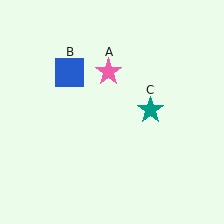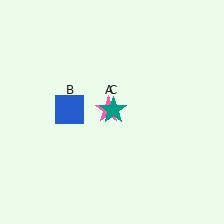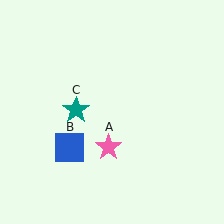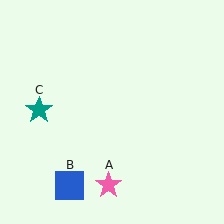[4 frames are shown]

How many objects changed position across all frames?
3 objects changed position: pink star (object A), blue square (object B), teal star (object C).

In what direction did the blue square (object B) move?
The blue square (object B) moved down.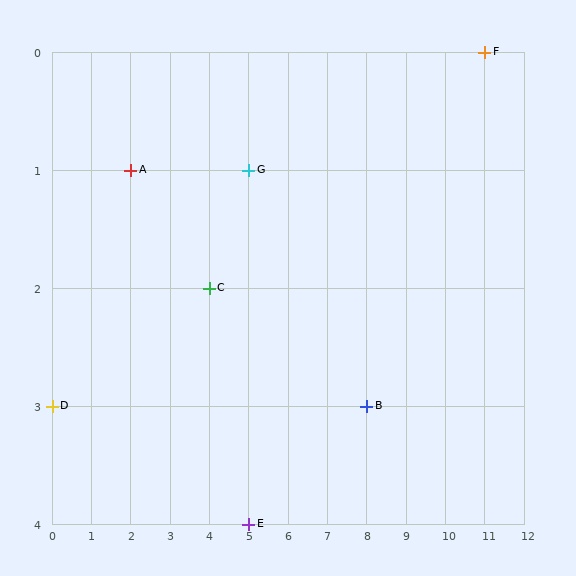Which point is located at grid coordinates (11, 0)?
Point F is at (11, 0).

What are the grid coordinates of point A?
Point A is at grid coordinates (2, 1).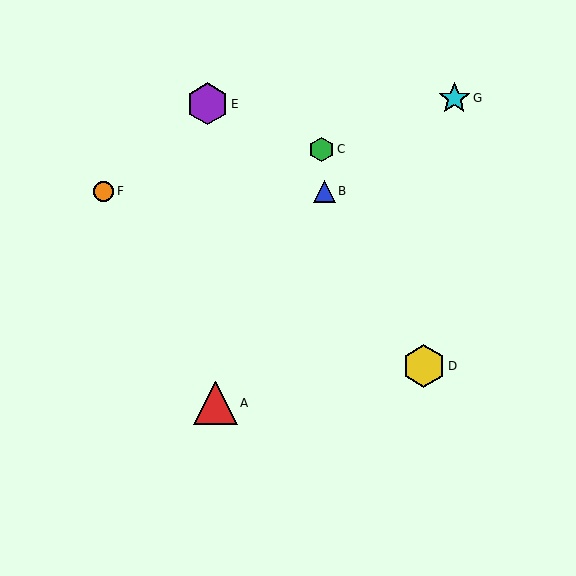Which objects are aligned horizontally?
Objects B, F are aligned horizontally.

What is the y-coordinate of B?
Object B is at y≈191.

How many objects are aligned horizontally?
2 objects (B, F) are aligned horizontally.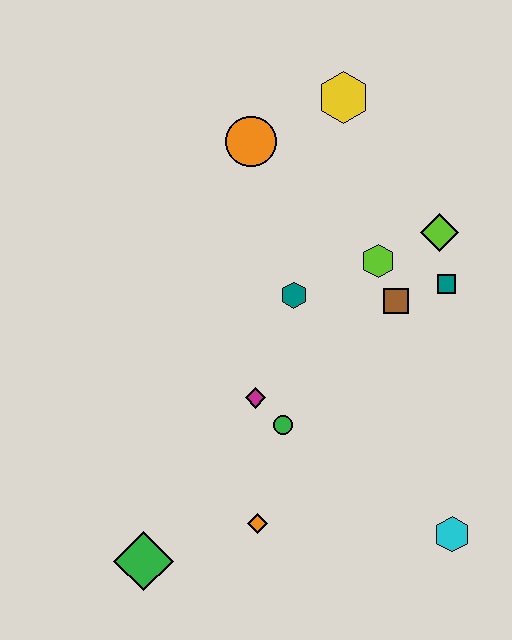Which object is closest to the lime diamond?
The teal square is closest to the lime diamond.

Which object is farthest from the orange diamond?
The yellow hexagon is farthest from the orange diamond.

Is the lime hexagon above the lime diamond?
No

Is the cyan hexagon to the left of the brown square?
No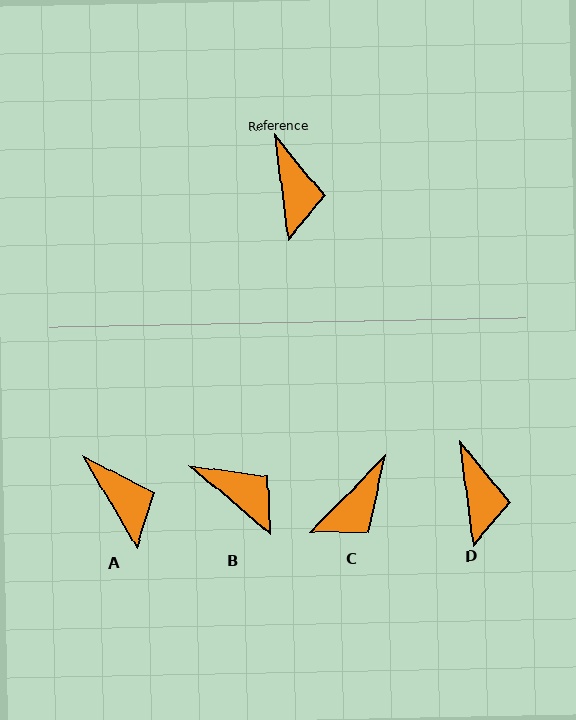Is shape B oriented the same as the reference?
No, it is off by about 43 degrees.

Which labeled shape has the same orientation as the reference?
D.